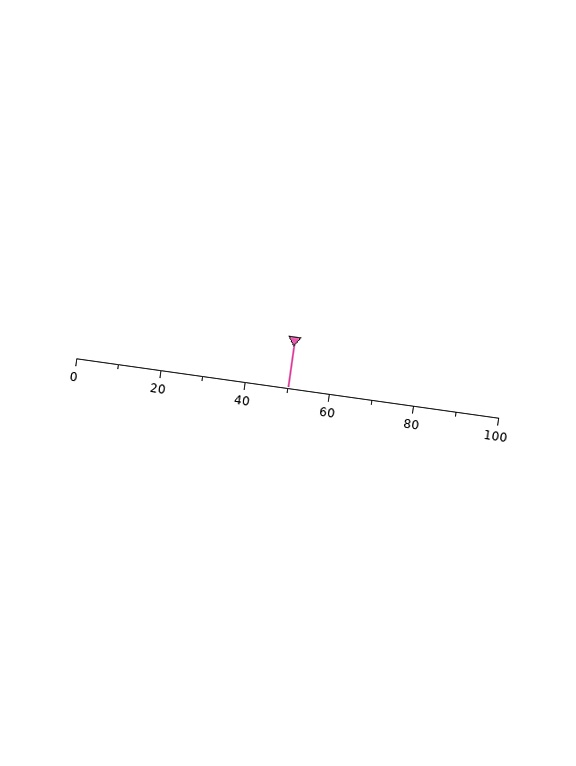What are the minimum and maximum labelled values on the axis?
The axis runs from 0 to 100.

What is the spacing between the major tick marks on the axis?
The major ticks are spaced 20 apart.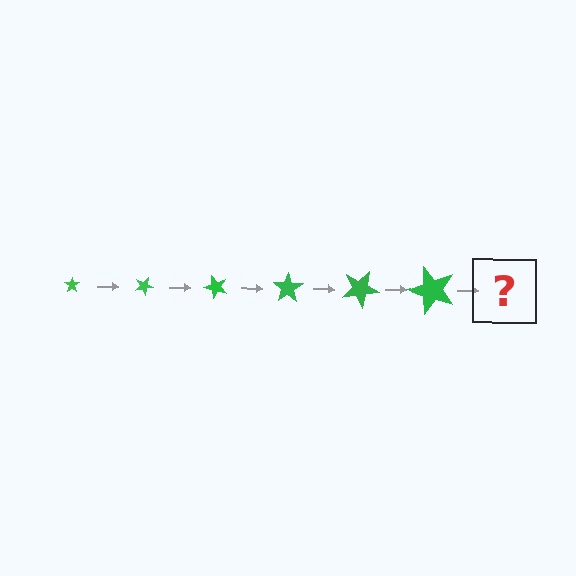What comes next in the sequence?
The next element should be a star, larger than the previous one and rotated 150 degrees from the start.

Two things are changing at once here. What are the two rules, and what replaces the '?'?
The two rules are that the star grows larger each step and it rotates 25 degrees each step. The '?' should be a star, larger than the previous one and rotated 150 degrees from the start.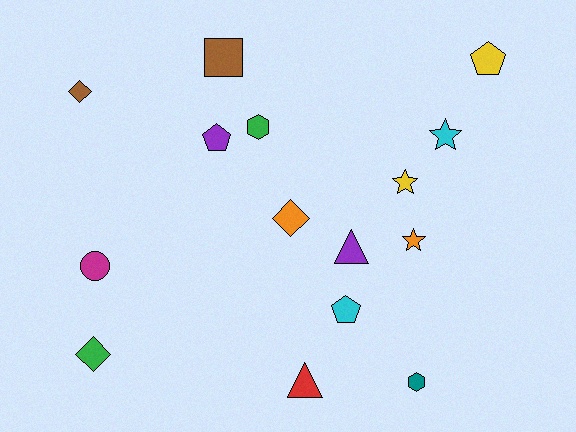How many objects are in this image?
There are 15 objects.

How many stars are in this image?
There are 3 stars.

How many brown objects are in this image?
There are 2 brown objects.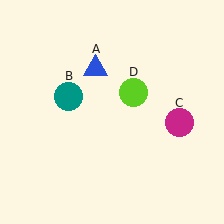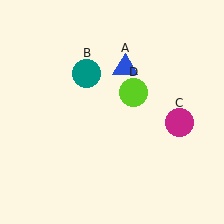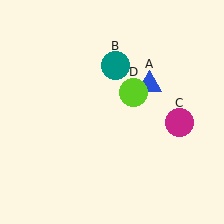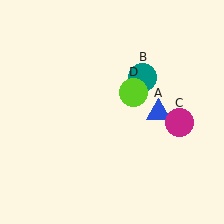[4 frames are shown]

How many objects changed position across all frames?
2 objects changed position: blue triangle (object A), teal circle (object B).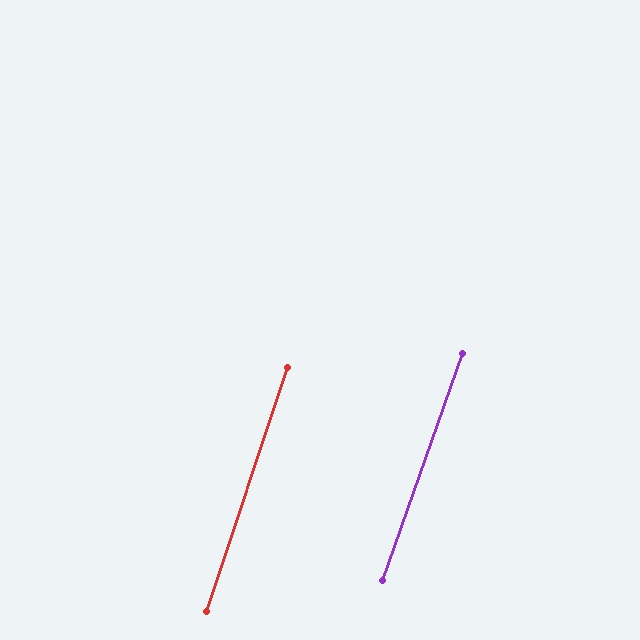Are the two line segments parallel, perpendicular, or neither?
Parallel — their directions differ by only 1.1°.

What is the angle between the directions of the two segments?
Approximately 1 degree.